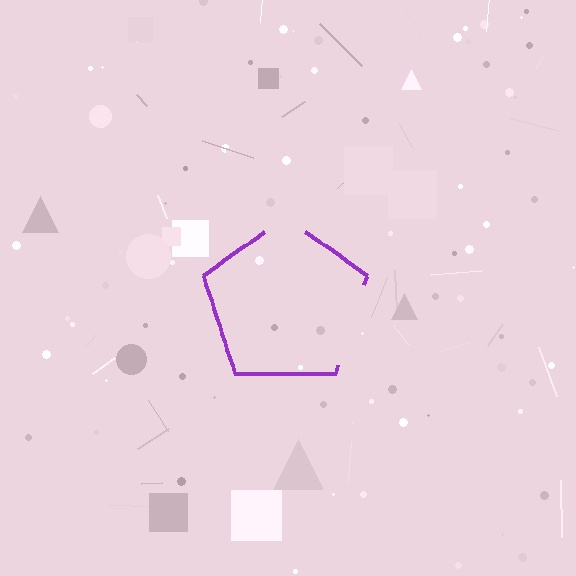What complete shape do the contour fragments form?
The contour fragments form a pentagon.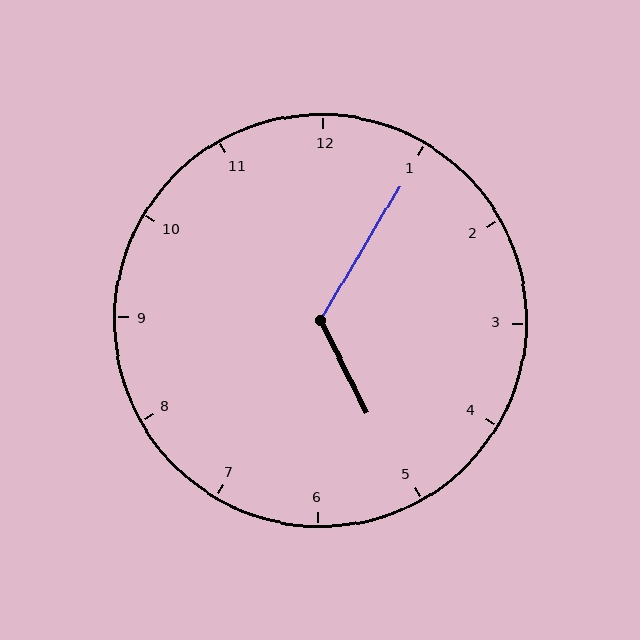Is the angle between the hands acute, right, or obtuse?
It is obtuse.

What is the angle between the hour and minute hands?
Approximately 122 degrees.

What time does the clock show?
5:05.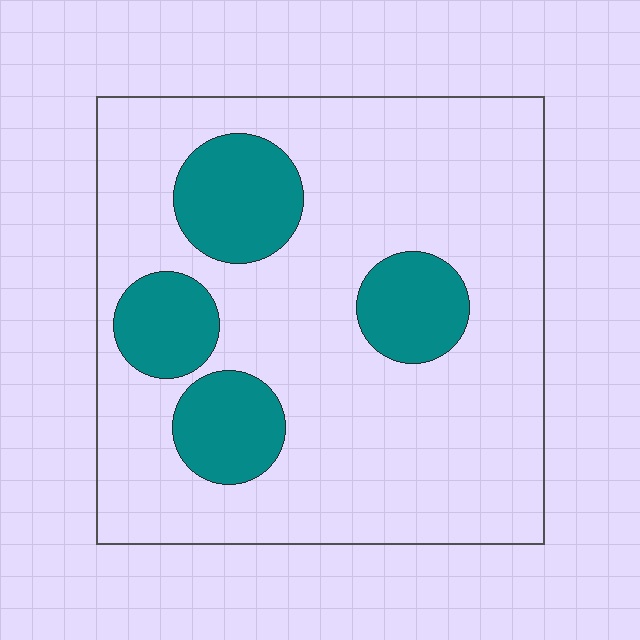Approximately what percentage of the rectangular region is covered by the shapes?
Approximately 20%.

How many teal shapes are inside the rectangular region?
4.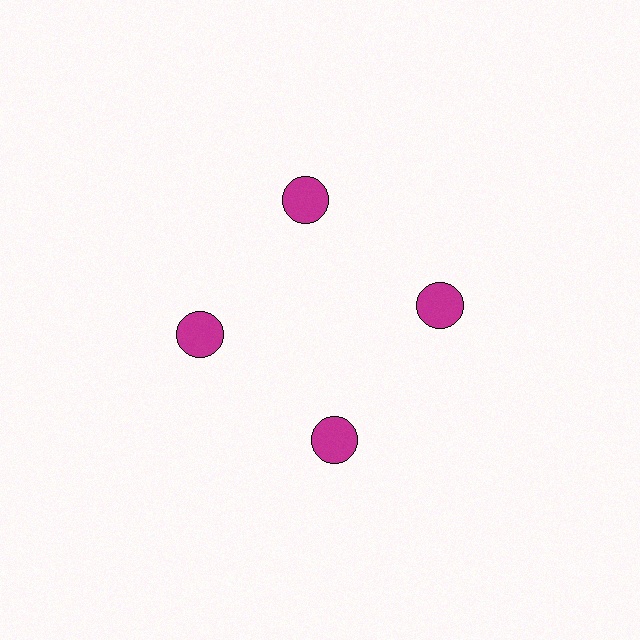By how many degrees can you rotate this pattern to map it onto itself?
The pattern maps onto itself every 90 degrees of rotation.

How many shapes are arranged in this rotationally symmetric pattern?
There are 4 shapes, arranged in 4 groups of 1.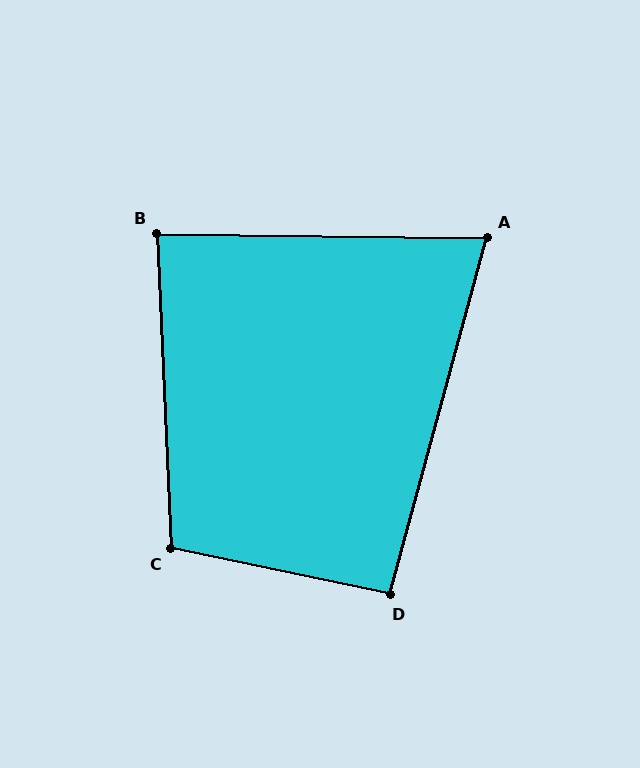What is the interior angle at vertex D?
Approximately 93 degrees (approximately right).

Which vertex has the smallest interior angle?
A, at approximately 76 degrees.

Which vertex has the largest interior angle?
C, at approximately 104 degrees.